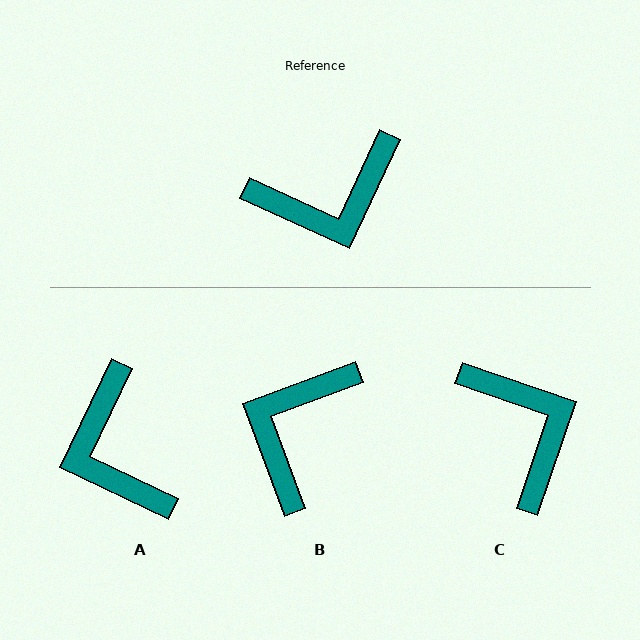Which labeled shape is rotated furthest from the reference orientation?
B, about 135 degrees away.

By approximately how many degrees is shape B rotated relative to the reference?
Approximately 135 degrees clockwise.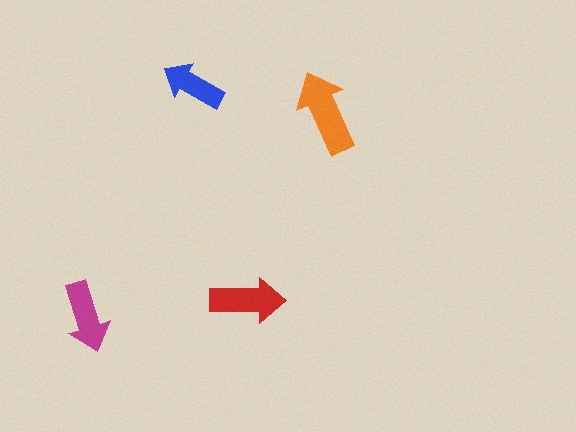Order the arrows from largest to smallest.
the orange one, the red one, the magenta one, the blue one.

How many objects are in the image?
There are 4 objects in the image.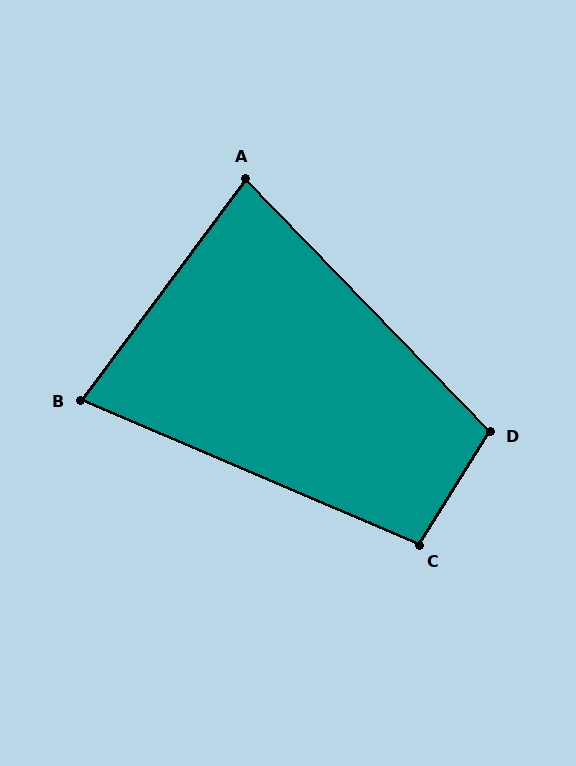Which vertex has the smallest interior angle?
B, at approximately 76 degrees.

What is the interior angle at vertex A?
Approximately 81 degrees (acute).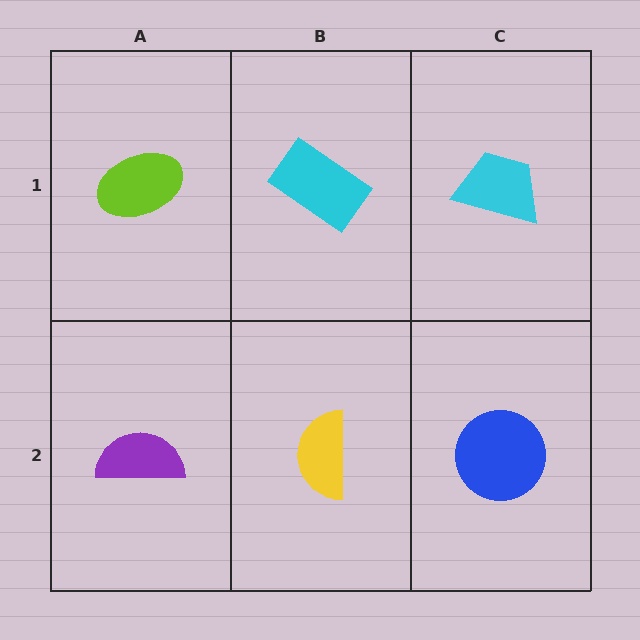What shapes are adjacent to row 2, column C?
A cyan trapezoid (row 1, column C), a yellow semicircle (row 2, column B).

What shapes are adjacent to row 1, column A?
A purple semicircle (row 2, column A), a cyan rectangle (row 1, column B).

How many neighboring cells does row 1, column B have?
3.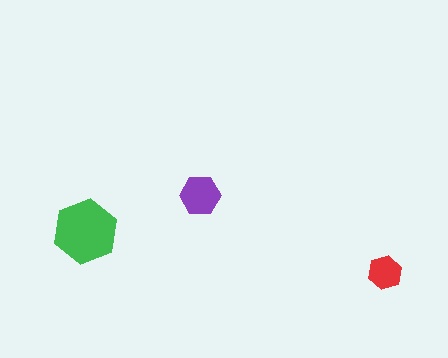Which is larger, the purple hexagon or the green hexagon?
The green one.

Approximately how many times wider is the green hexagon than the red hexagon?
About 2 times wider.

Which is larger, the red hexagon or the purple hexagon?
The purple one.